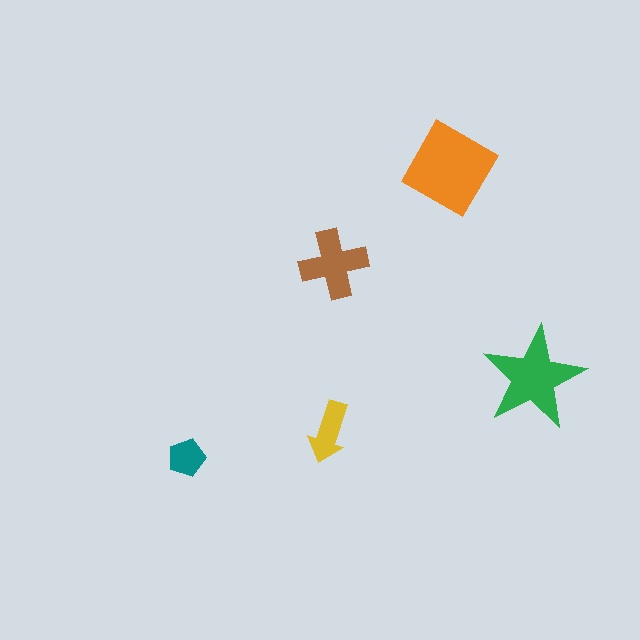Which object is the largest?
The orange diamond.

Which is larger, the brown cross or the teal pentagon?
The brown cross.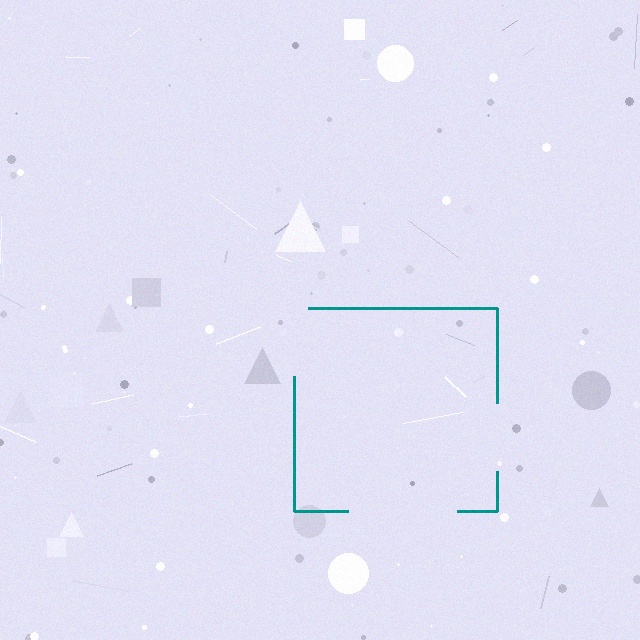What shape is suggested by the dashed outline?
The dashed outline suggests a square.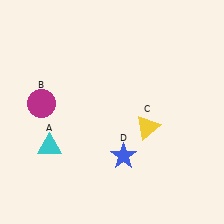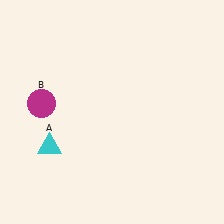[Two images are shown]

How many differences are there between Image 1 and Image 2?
There are 2 differences between the two images.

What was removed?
The yellow triangle (C), the blue star (D) were removed in Image 2.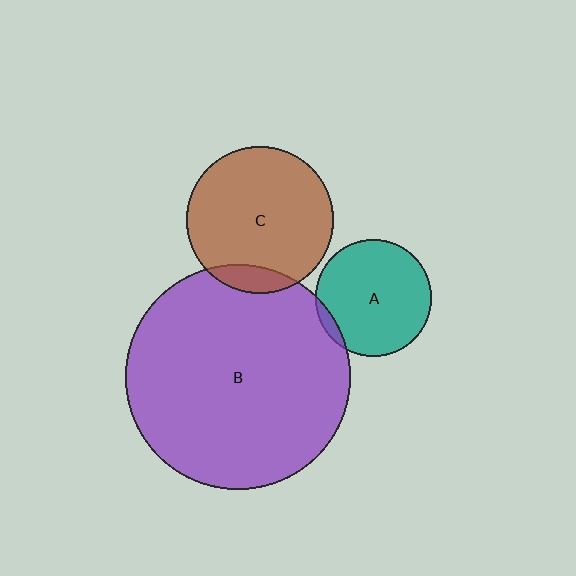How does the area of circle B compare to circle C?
Approximately 2.3 times.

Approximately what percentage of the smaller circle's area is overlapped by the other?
Approximately 5%.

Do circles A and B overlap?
Yes.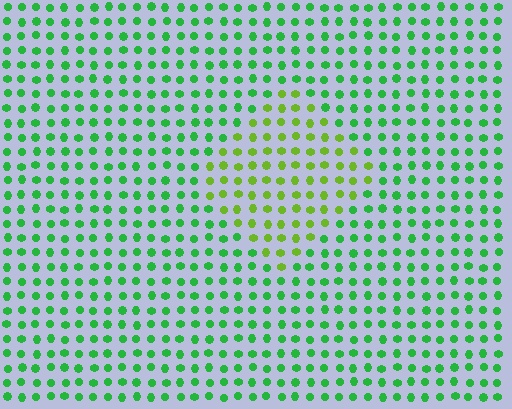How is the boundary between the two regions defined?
The boundary is defined purely by a slight shift in hue (about 39 degrees). Spacing, size, and orientation are identical on both sides.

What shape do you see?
I see a diamond.